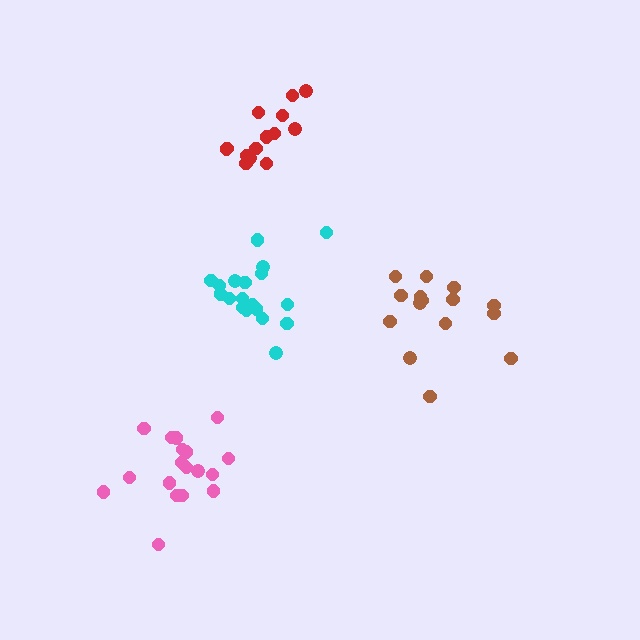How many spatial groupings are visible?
There are 4 spatial groupings.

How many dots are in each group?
Group 1: 14 dots, Group 2: 19 dots, Group 3: 15 dots, Group 4: 18 dots (66 total).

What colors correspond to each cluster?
The clusters are colored: red, cyan, brown, pink.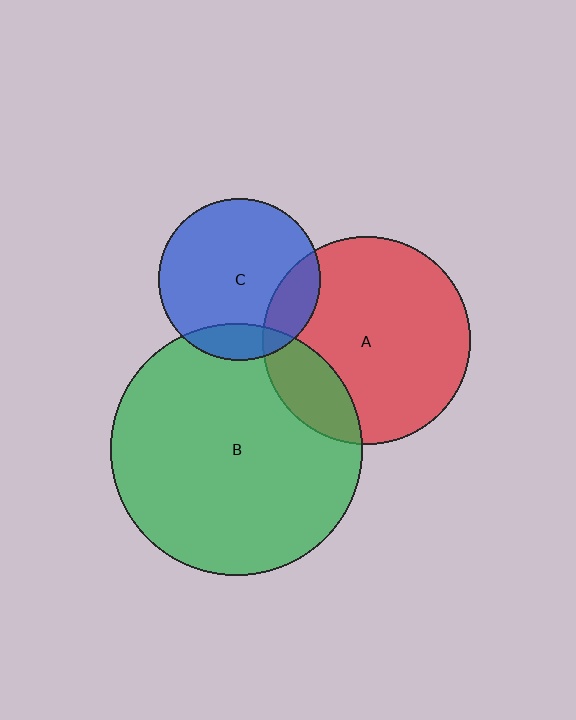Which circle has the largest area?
Circle B (green).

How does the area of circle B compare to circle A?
Approximately 1.5 times.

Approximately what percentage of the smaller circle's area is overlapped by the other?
Approximately 20%.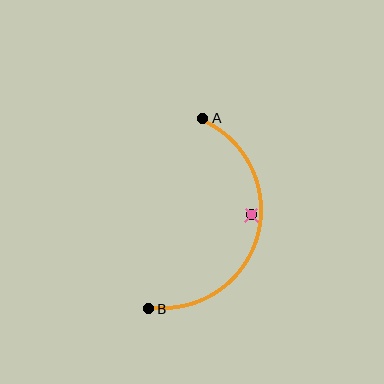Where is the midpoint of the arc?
The arc midpoint is the point on the curve farthest from the straight line joining A and B. It sits to the right of that line.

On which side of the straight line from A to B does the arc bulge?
The arc bulges to the right of the straight line connecting A and B.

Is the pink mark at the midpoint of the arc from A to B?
No — the pink mark does not lie on the arc at all. It sits slightly inside the curve.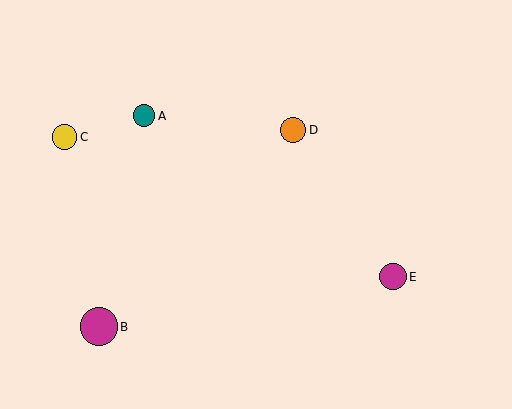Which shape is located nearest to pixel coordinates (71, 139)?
The yellow circle (labeled C) at (64, 137) is nearest to that location.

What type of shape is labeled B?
Shape B is a magenta circle.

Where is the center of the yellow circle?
The center of the yellow circle is at (64, 137).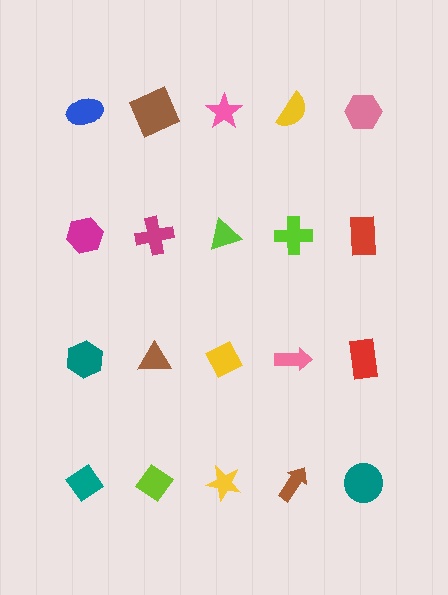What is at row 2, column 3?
A lime triangle.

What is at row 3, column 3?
A yellow diamond.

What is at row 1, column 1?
A blue ellipse.